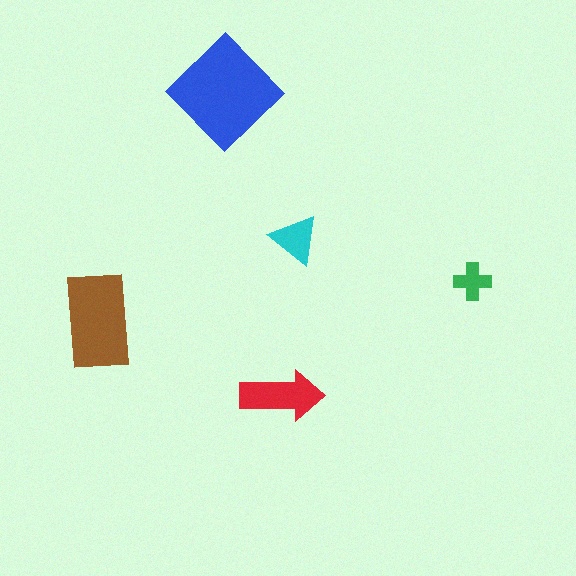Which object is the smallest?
The green cross.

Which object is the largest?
The blue diamond.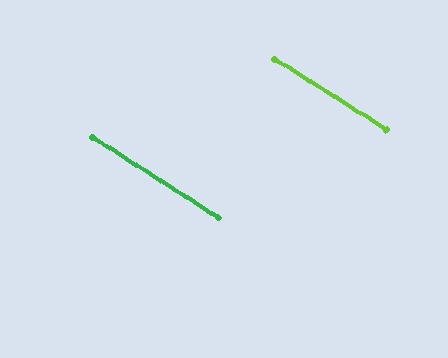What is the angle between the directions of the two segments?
Approximately 0 degrees.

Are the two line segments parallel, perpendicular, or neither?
Parallel — their directions differ by only 0.3°.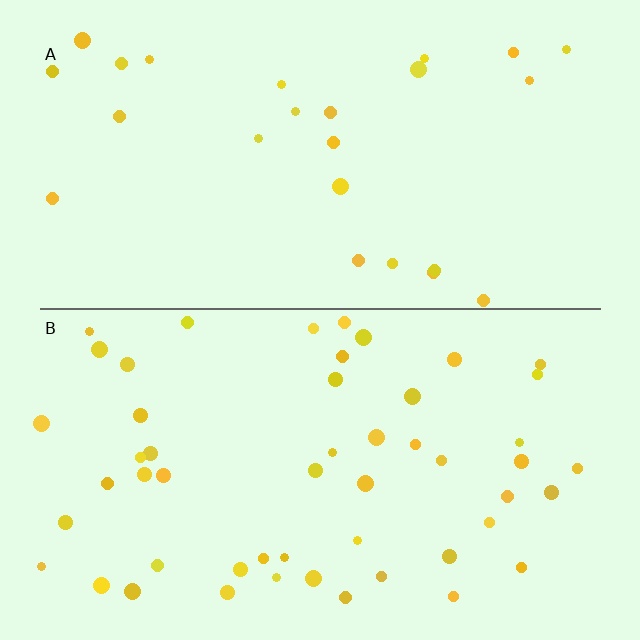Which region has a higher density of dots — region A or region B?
B (the bottom).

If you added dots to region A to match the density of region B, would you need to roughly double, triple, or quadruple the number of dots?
Approximately double.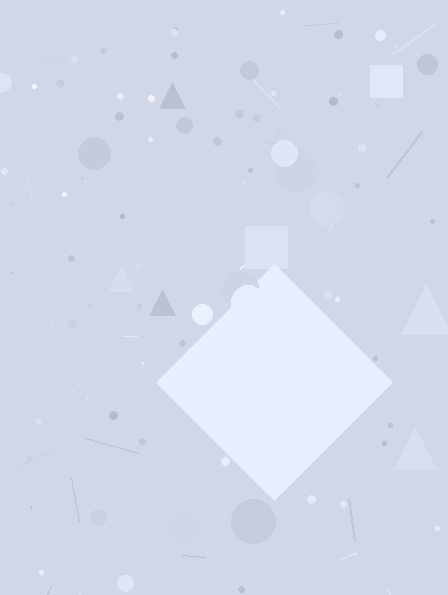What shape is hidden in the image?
A diamond is hidden in the image.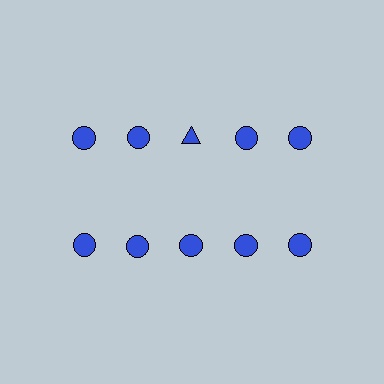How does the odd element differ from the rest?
It has a different shape: triangle instead of circle.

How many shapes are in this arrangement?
There are 10 shapes arranged in a grid pattern.